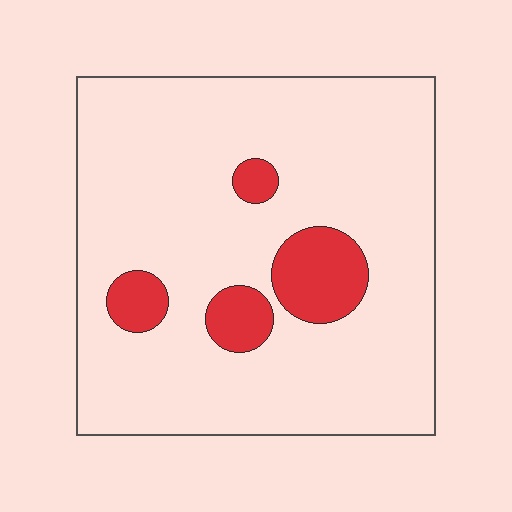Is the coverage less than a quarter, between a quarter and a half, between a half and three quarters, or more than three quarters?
Less than a quarter.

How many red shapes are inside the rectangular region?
4.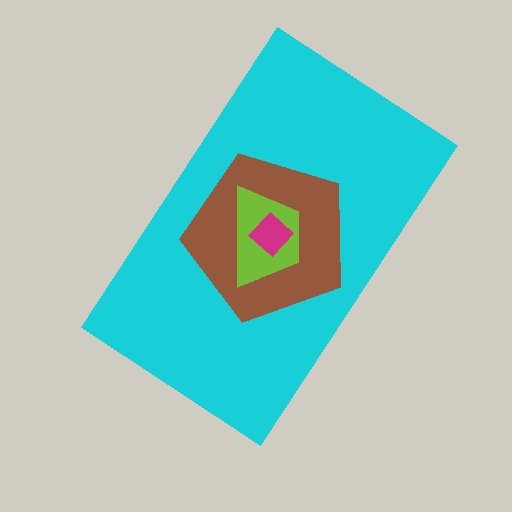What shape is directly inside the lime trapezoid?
The magenta diamond.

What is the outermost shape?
The cyan rectangle.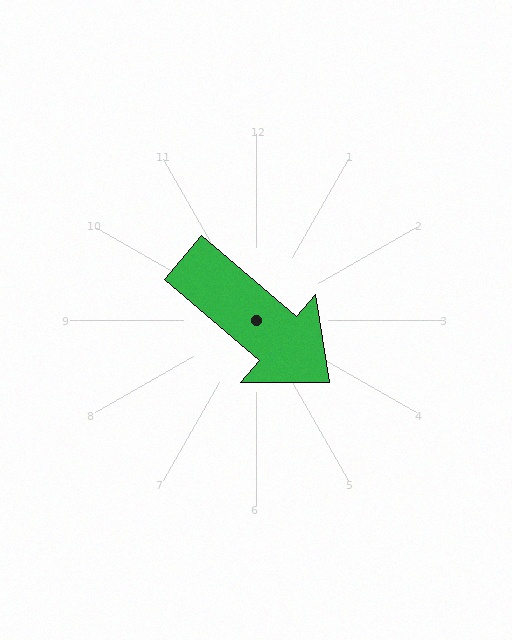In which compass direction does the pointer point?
Southeast.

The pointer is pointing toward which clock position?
Roughly 4 o'clock.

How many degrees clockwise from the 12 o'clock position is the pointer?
Approximately 130 degrees.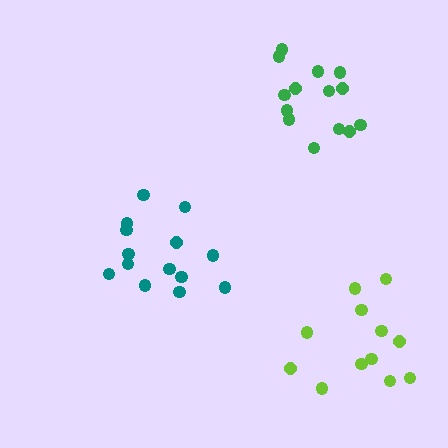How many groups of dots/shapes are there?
There are 3 groups.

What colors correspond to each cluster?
The clusters are colored: teal, lime, green.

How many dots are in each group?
Group 1: 14 dots, Group 2: 12 dots, Group 3: 14 dots (40 total).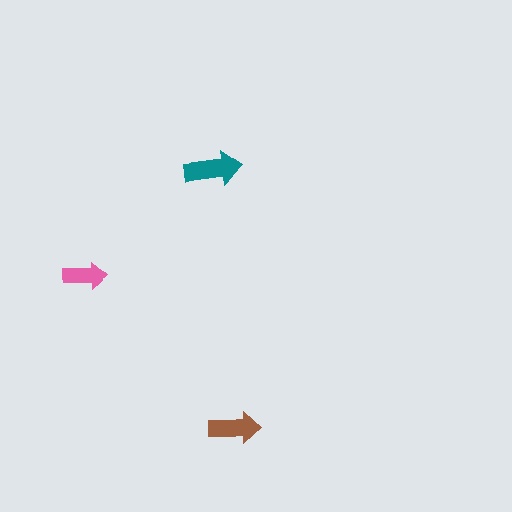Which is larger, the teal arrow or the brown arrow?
The teal one.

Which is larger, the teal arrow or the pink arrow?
The teal one.